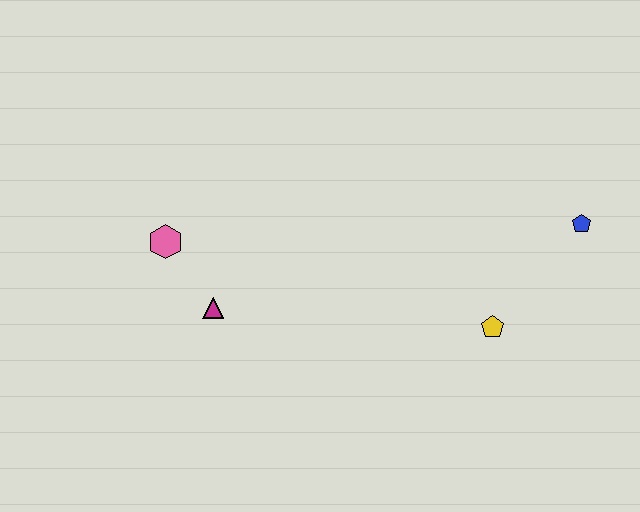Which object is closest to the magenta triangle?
The pink hexagon is closest to the magenta triangle.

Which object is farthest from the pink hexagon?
The blue pentagon is farthest from the pink hexagon.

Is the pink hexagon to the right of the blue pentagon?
No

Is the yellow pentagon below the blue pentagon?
Yes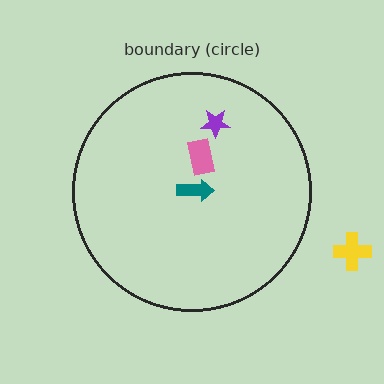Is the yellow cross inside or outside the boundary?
Outside.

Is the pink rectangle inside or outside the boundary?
Inside.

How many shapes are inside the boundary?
3 inside, 1 outside.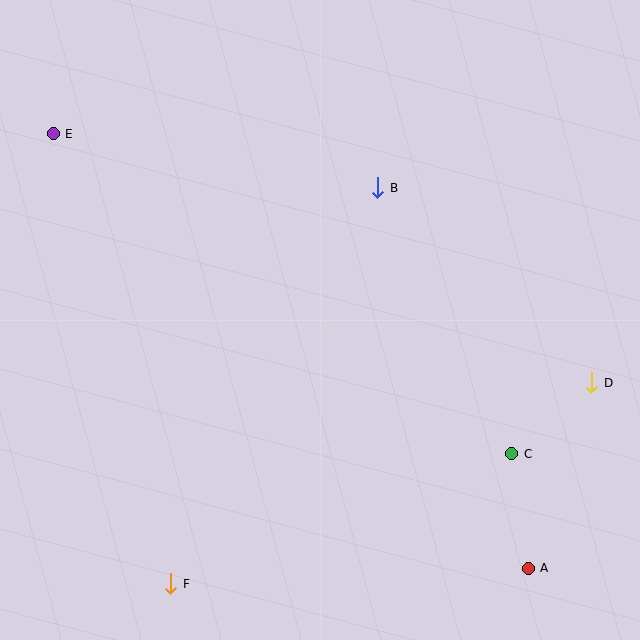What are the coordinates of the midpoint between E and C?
The midpoint between E and C is at (283, 294).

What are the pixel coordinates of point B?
Point B is at (378, 188).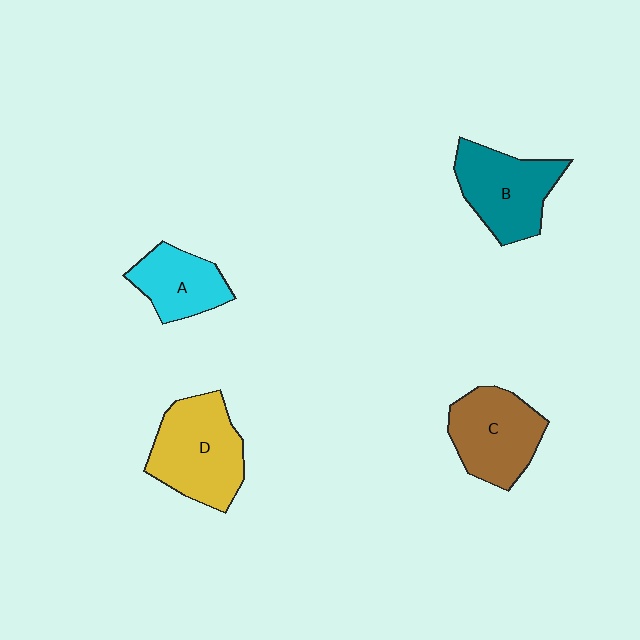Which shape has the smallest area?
Shape A (cyan).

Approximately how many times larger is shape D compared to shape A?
Approximately 1.6 times.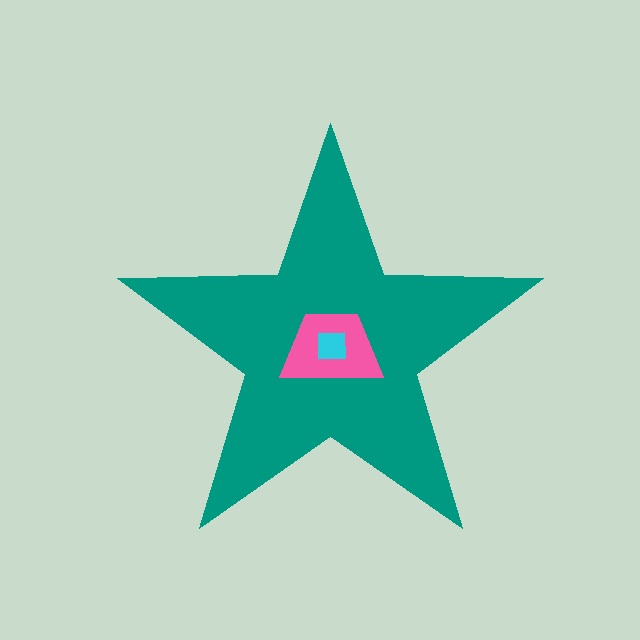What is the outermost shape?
The teal star.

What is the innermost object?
The cyan square.